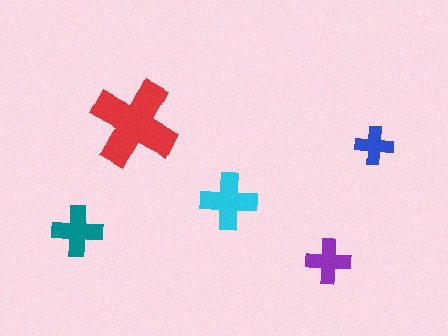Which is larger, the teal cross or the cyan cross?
The cyan one.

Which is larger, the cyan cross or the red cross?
The red one.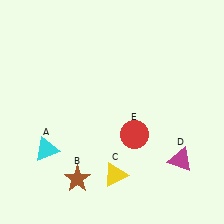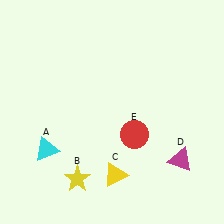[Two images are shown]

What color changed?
The star (B) changed from brown in Image 1 to yellow in Image 2.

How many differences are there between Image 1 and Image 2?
There is 1 difference between the two images.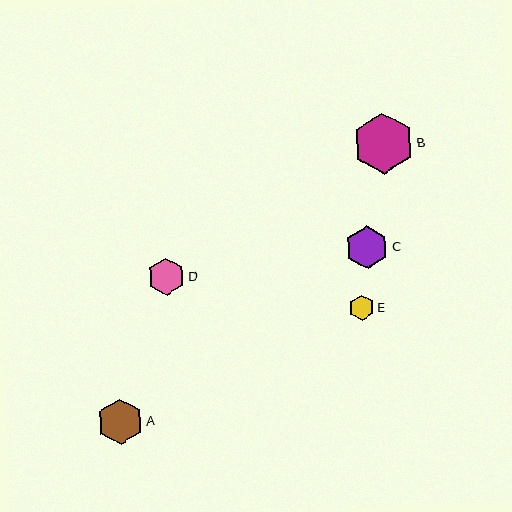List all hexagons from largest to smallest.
From largest to smallest: B, A, C, D, E.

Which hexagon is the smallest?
Hexagon E is the smallest with a size of approximately 25 pixels.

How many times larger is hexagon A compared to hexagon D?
Hexagon A is approximately 1.2 times the size of hexagon D.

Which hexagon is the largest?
Hexagon B is the largest with a size of approximately 61 pixels.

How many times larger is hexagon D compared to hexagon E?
Hexagon D is approximately 1.5 times the size of hexagon E.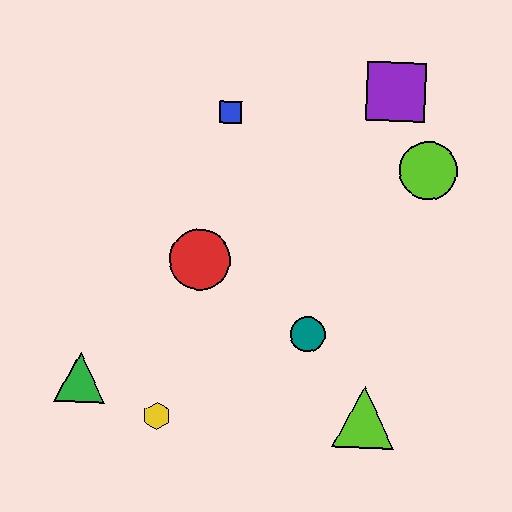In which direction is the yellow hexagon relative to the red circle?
The yellow hexagon is below the red circle.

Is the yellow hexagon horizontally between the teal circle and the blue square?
No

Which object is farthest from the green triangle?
The purple square is farthest from the green triangle.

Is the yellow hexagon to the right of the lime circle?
No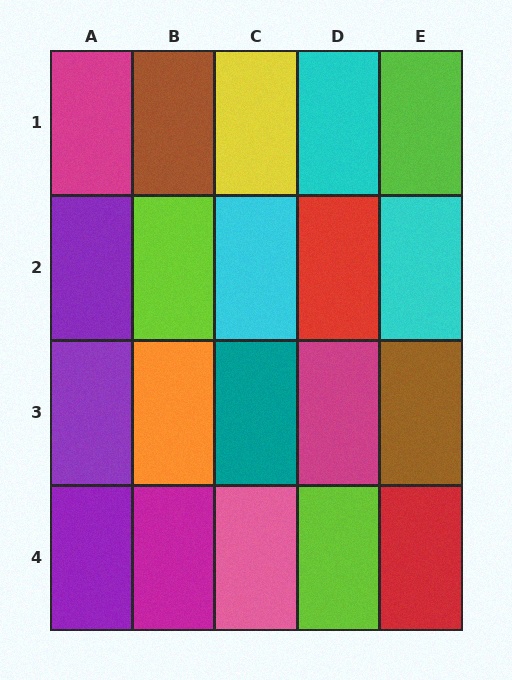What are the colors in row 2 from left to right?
Purple, lime, cyan, red, cyan.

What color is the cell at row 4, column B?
Magenta.